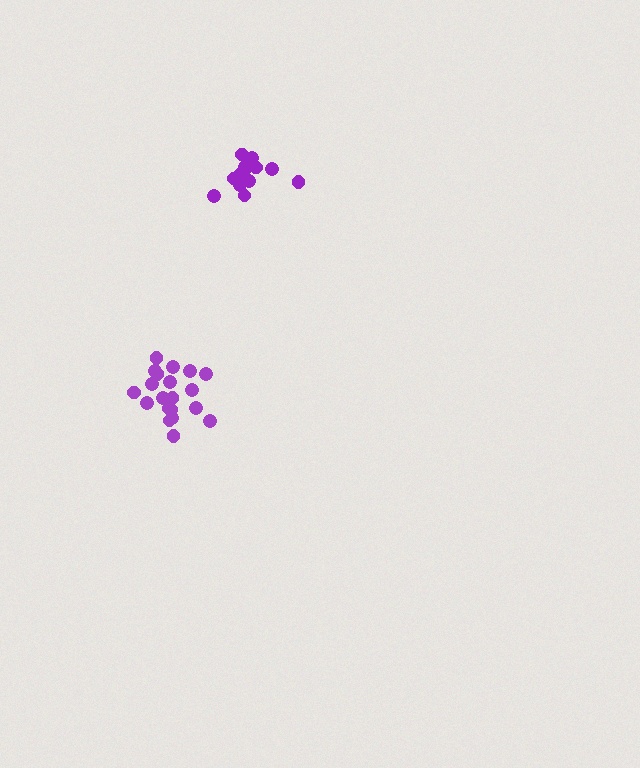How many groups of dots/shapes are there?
There are 2 groups.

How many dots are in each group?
Group 1: 18 dots, Group 2: 20 dots (38 total).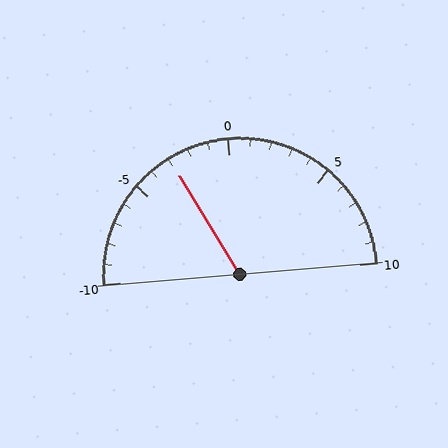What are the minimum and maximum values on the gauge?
The gauge ranges from -10 to 10.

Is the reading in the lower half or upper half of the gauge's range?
The reading is in the lower half of the range (-10 to 10).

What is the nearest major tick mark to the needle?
The nearest major tick mark is -5.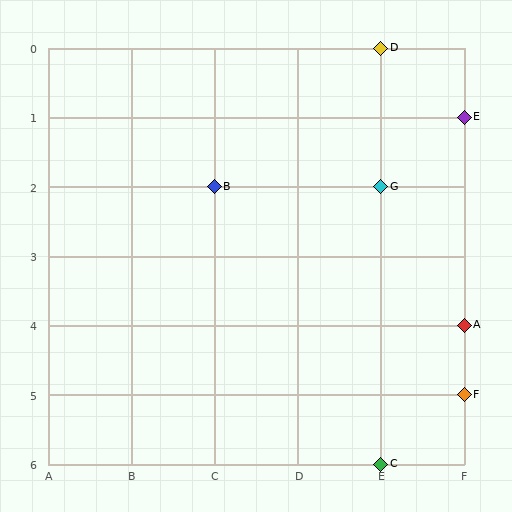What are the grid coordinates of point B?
Point B is at grid coordinates (C, 2).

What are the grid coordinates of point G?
Point G is at grid coordinates (E, 2).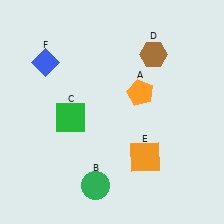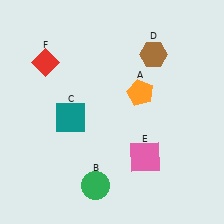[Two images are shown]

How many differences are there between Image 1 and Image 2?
There are 3 differences between the two images.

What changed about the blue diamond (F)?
In Image 1, F is blue. In Image 2, it changed to red.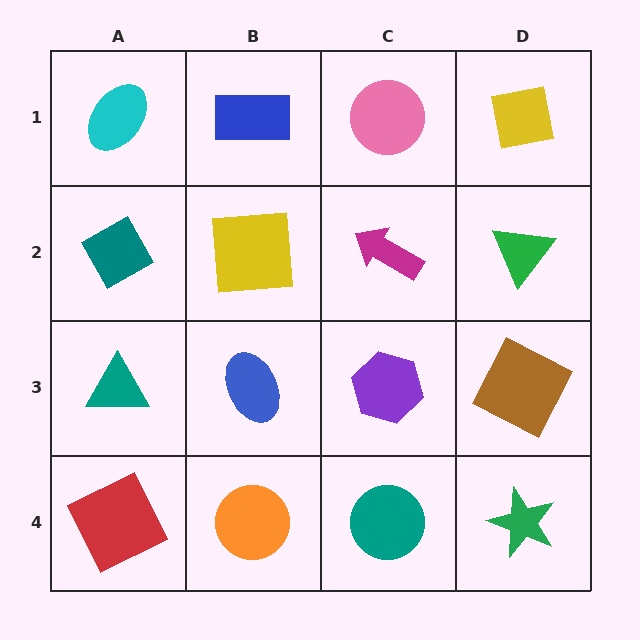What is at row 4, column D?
A green star.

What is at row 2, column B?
A yellow square.